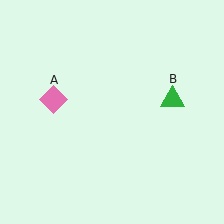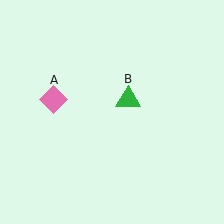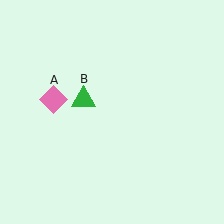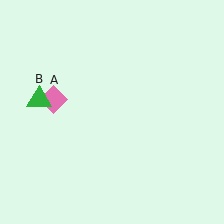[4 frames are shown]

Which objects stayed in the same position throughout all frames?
Pink diamond (object A) remained stationary.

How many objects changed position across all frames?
1 object changed position: green triangle (object B).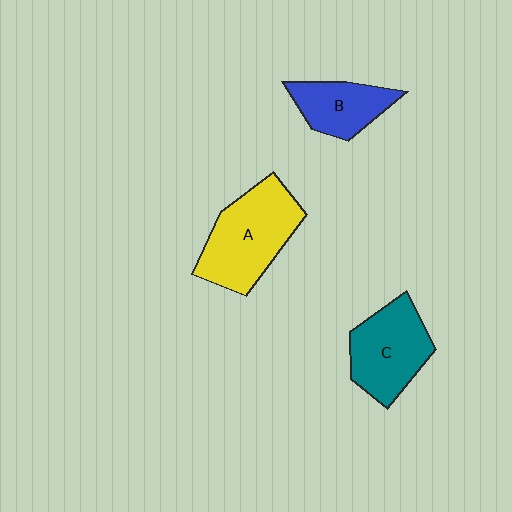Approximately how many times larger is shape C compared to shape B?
Approximately 1.4 times.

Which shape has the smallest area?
Shape B (blue).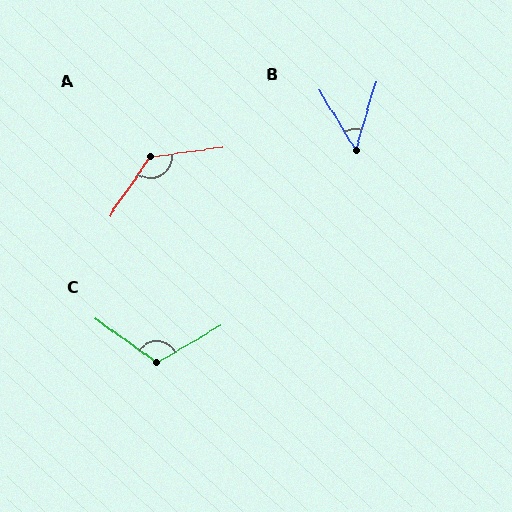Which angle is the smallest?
B, at approximately 48 degrees.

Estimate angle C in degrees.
Approximately 114 degrees.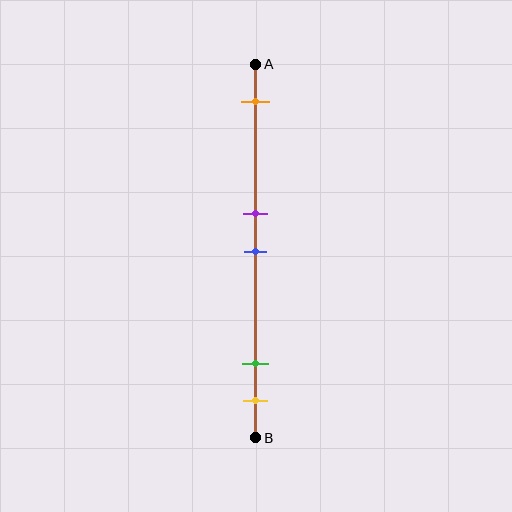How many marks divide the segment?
There are 5 marks dividing the segment.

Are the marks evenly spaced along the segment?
No, the marks are not evenly spaced.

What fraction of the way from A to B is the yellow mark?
The yellow mark is approximately 90% (0.9) of the way from A to B.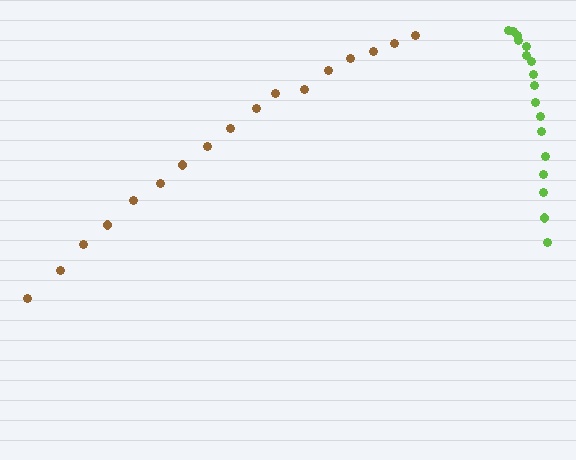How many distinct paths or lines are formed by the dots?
There are 2 distinct paths.